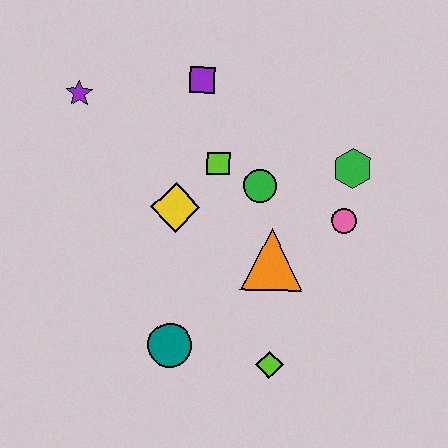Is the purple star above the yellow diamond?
Yes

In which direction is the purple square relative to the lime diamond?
The purple square is above the lime diamond.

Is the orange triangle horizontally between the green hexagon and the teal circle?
Yes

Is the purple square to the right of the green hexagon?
No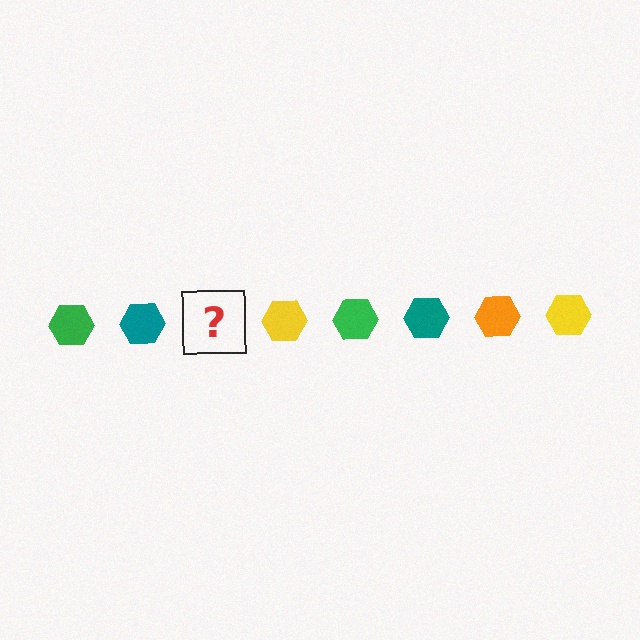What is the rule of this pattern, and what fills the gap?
The rule is that the pattern cycles through green, teal, orange, yellow hexagons. The gap should be filled with an orange hexagon.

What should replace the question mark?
The question mark should be replaced with an orange hexagon.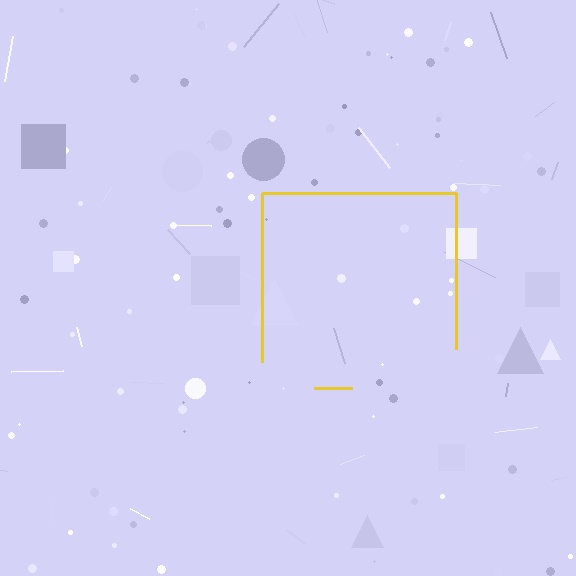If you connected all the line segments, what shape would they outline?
They would outline a square.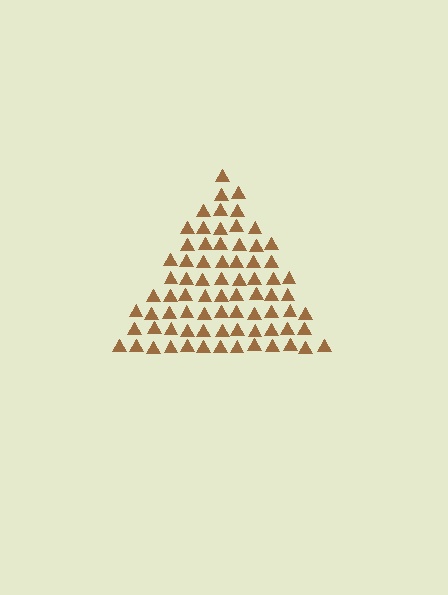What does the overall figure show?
The overall figure shows a triangle.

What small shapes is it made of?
It is made of small triangles.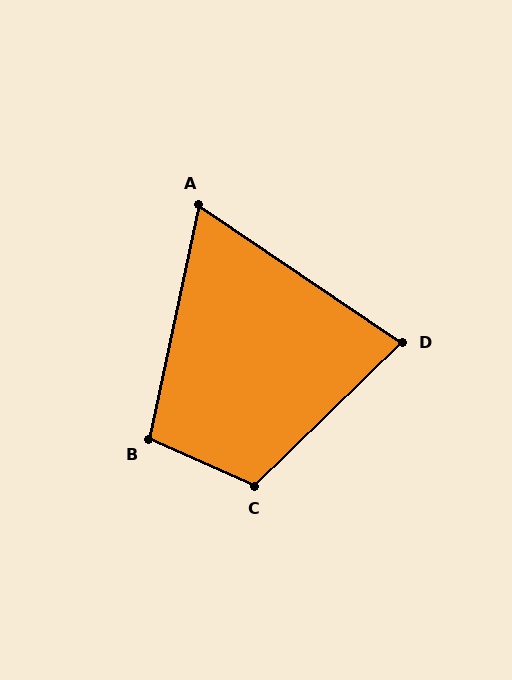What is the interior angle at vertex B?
Approximately 102 degrees (obtuse).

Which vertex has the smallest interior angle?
A, at approximately 68 degrees.